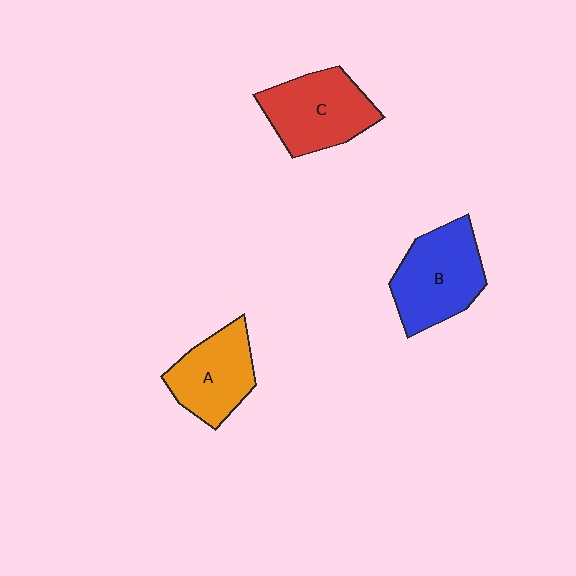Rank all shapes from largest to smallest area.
From largest to smallest: B (blue), C (red), A (orange).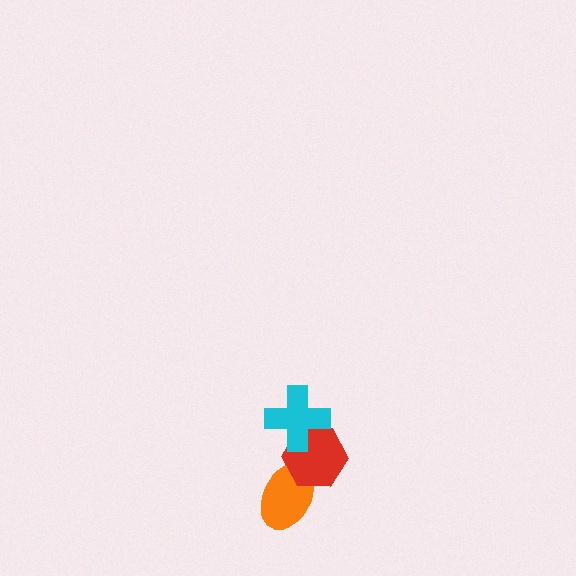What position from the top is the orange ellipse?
The orange ellipse is 3rd from the top.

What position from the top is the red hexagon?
The red hexagon is 2nd from the top.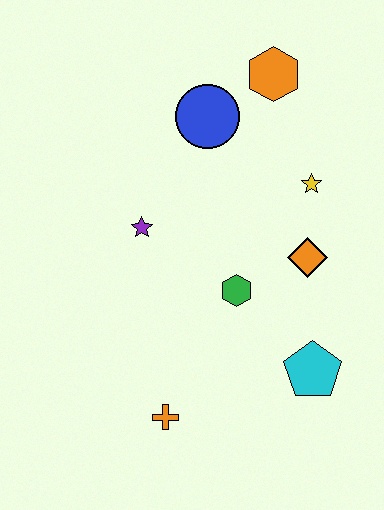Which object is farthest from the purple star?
The cyan pentagon is farthest from the purple star.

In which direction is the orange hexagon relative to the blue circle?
The orange hexagon is to the right of the blue circle.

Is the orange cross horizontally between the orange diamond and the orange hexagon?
No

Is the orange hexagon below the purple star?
No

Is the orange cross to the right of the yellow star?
No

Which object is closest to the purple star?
The green hexagon is closest to the purple star.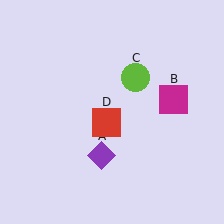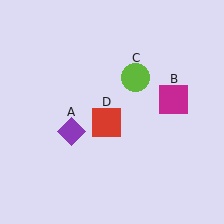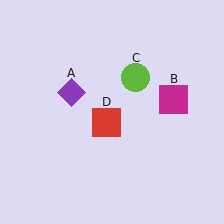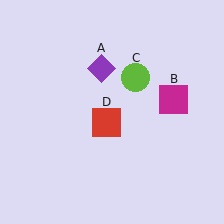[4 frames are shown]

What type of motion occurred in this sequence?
The purple diamond (object A) rotated clockwise around the center of the scene.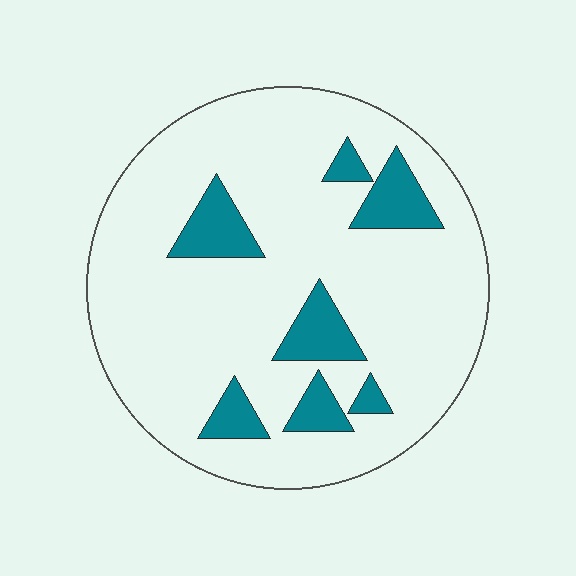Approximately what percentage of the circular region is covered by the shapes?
Approximately 15%.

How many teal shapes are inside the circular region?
7.